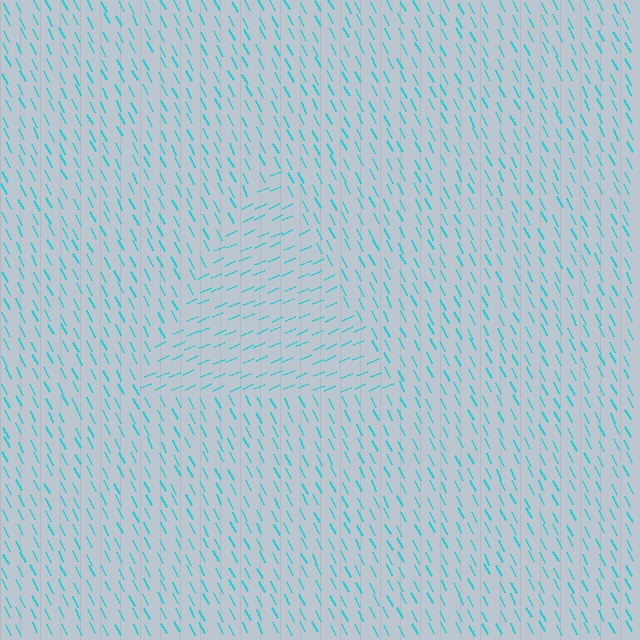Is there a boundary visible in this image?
Yes, there is a texture boundary formed by a change in line orientation.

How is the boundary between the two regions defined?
The boundary is defined purely by a change in line orientation (approximately 86 degrees difference). All lines are the same color and thickness.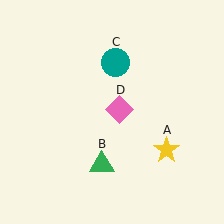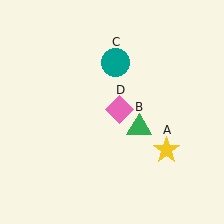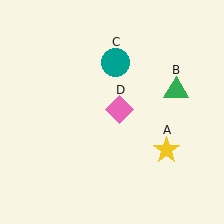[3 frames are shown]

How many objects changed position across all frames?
1 object changed position: green triangle (object B).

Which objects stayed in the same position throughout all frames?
Yellow star (object A) and teal circle (object C) and pink diamond (object D) remained stationary.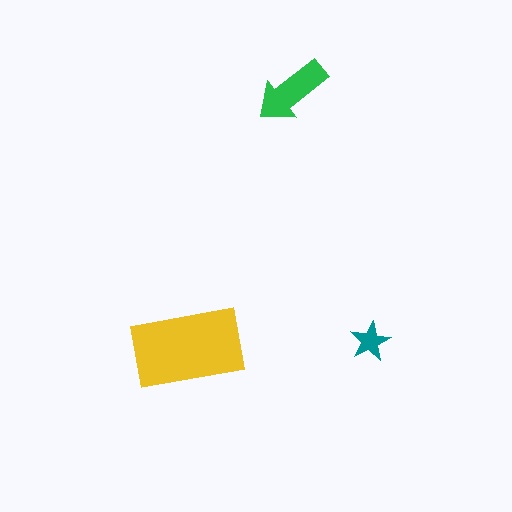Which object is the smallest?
The teal star.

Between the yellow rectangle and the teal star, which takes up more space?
The yellow rectangle.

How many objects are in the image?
There are 3 objects in the image.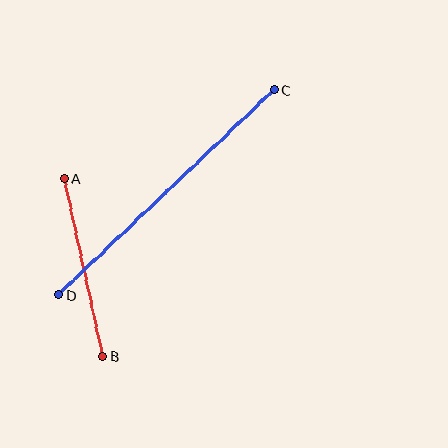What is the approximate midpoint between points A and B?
The midpoint is at approximately (84, 267) pixels.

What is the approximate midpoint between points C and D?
The midpoint is at approximately (166, 192) pixels.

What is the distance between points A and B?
The distance is approximately 182 pixels.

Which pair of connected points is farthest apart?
Points C and D are farthest apart.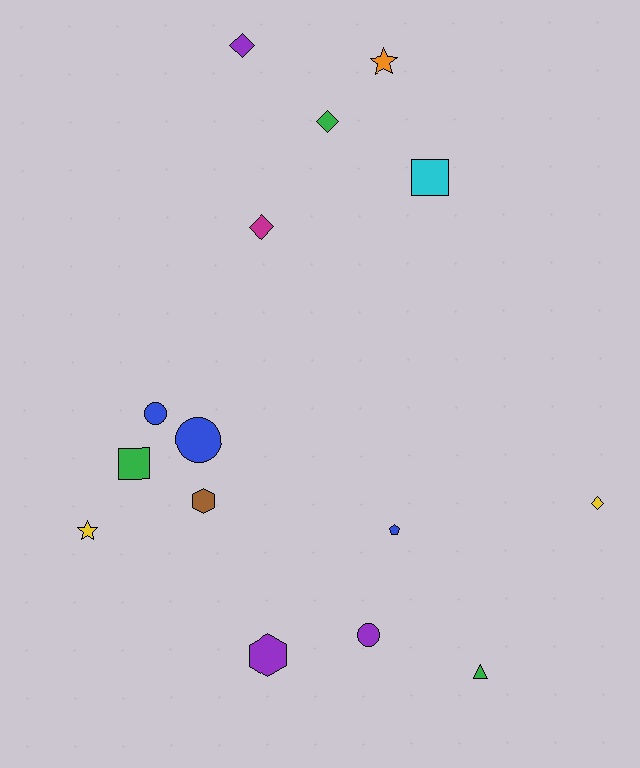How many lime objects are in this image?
There are no lime objects.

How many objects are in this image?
There are 15 objects.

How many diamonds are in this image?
There are 4 diamonds.